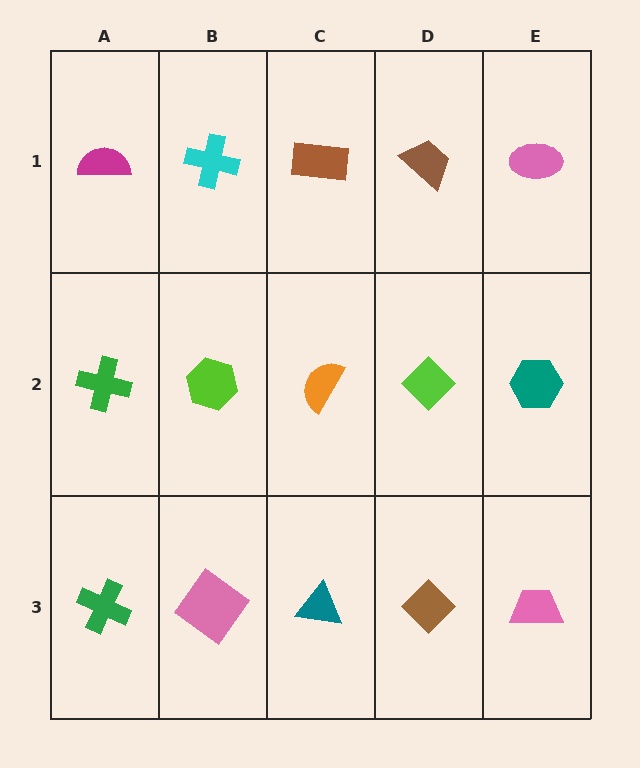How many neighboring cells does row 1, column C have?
3.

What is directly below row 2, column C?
A teal triangle.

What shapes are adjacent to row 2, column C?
A brown rectangle (row 1, column C), a teal triangle (row 3, column C), a lime hexagon (row 2, column B), a lime diamond (row 2, column D).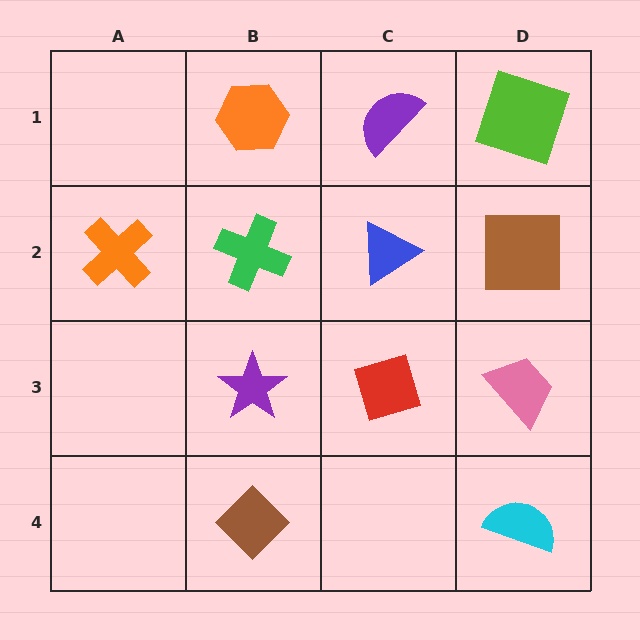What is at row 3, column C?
A red diamond.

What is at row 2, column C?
A blue triangle.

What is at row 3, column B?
A purple star.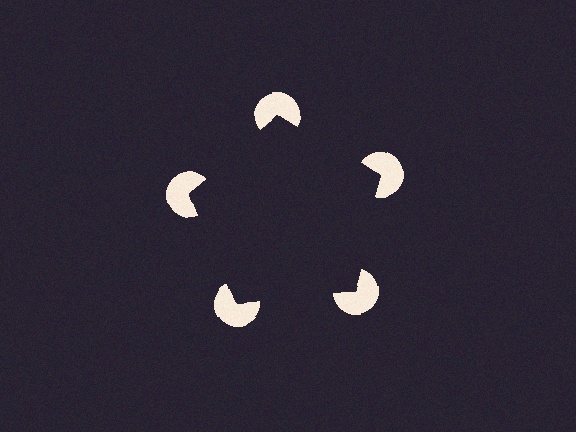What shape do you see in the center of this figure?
An illusory pentagon — its edges are inferred from the aligned wedge cuts in the pac-man discs, not physically drawn.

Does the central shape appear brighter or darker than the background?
It typically appears slightly darker than the background, even though no actual brightness change is drawn.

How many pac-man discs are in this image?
There are 5 — one at each vertex of the illusory pentagon.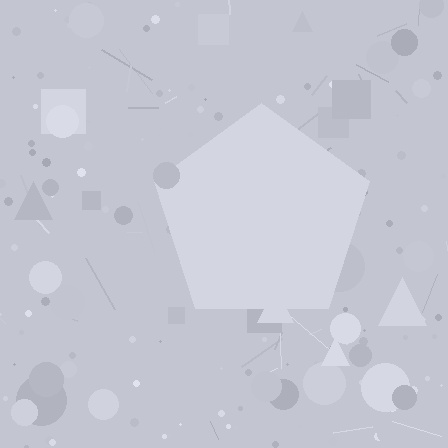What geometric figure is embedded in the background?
A pentagon is embedded in the background.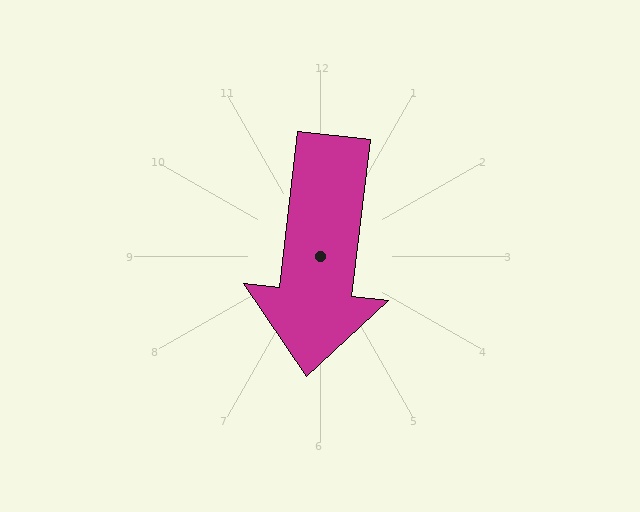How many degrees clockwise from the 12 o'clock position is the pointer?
Approximately 187 degrees.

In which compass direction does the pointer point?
South.